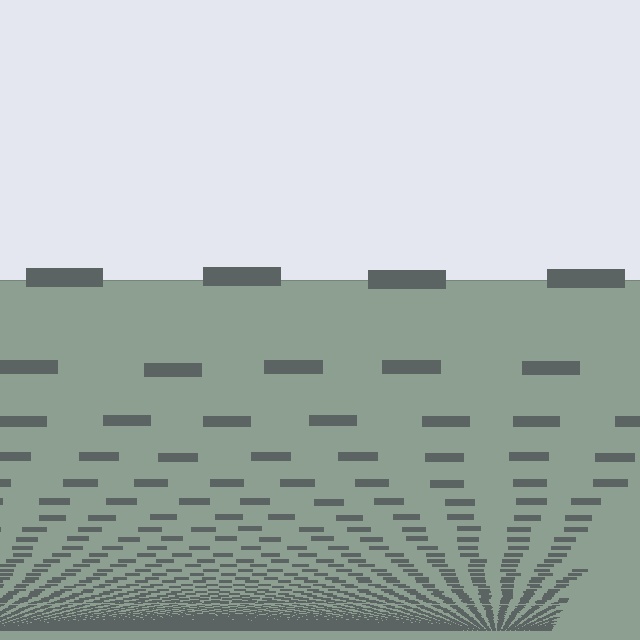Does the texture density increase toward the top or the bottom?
Density increases toward the bottom.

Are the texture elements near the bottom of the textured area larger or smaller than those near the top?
Smaller. The gradient is inverted — elements near the bottom are smaller and denser.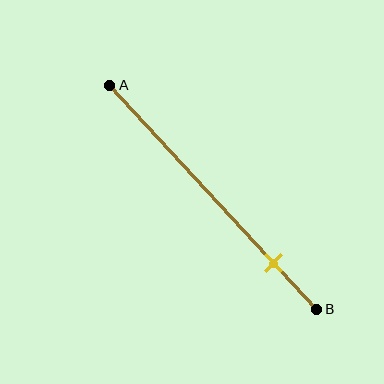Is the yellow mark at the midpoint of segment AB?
No, the mark is at about 80% from A, not at the 50% midpoint.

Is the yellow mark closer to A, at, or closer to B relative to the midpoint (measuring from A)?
The yellow mark is closer to point B than the midpoint of segment AB.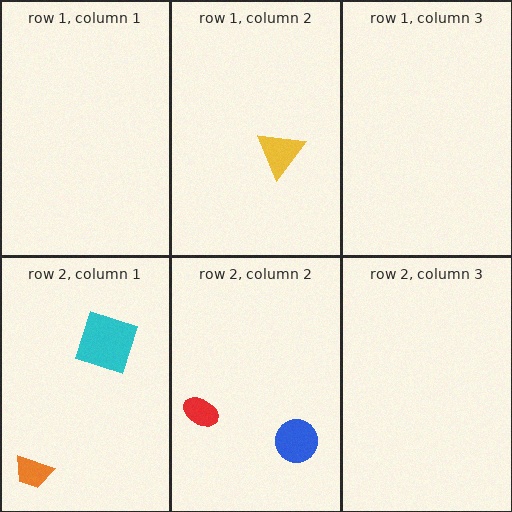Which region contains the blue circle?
The row 2, column 2 region.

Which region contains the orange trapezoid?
The row 2, column 1 region.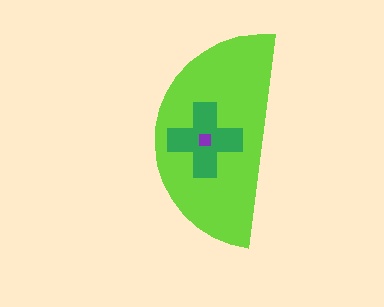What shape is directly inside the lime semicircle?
The green cross.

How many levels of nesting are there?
3.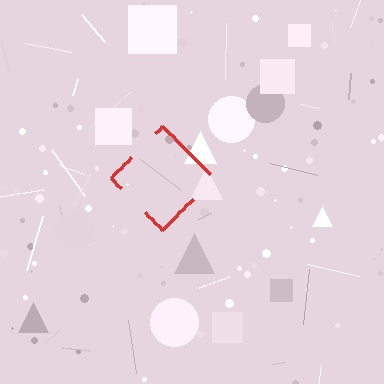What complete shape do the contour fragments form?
The contour fragments form a diamond.